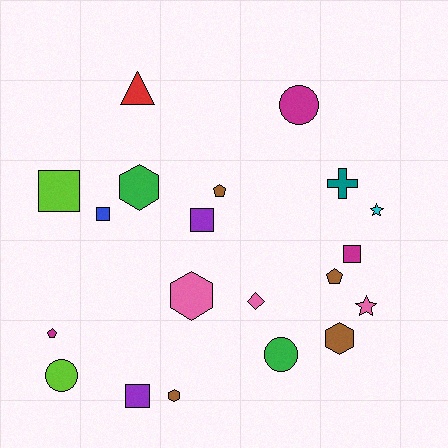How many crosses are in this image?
There is 1 cross.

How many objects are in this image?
There are 20 objects.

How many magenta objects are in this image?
There are 3 magenta objects.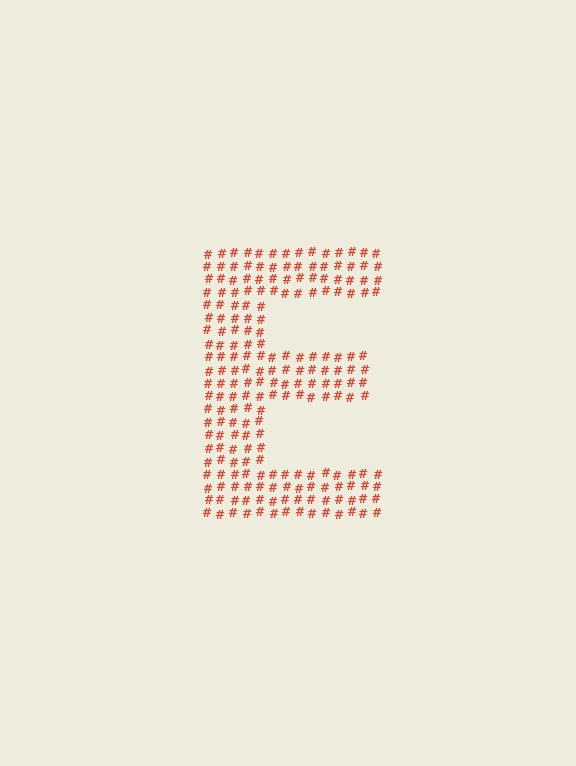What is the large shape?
The large shape is the letter E.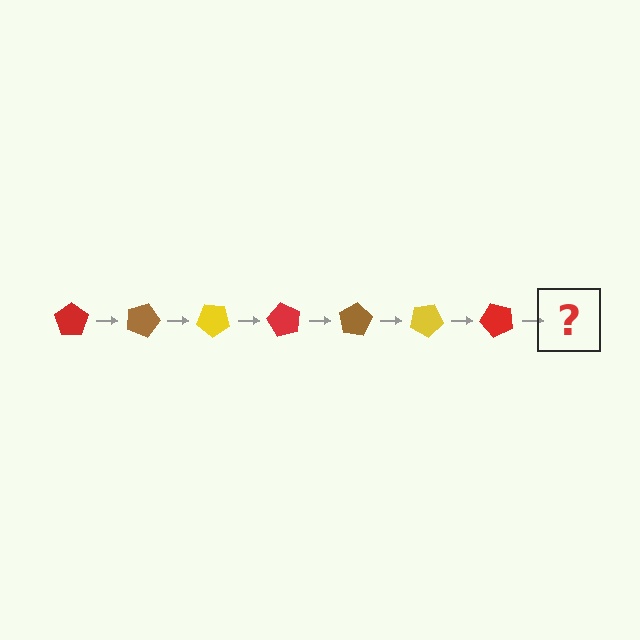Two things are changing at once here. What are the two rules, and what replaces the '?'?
The two rules are that it rotates 20 degrees each step and the color cycles through red, brown, and yellow. The '?' should be a brown pentagon, rotated 140 degrees from the start.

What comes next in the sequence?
The next element should be a brown pentagon, rotated 140 degrees from the start.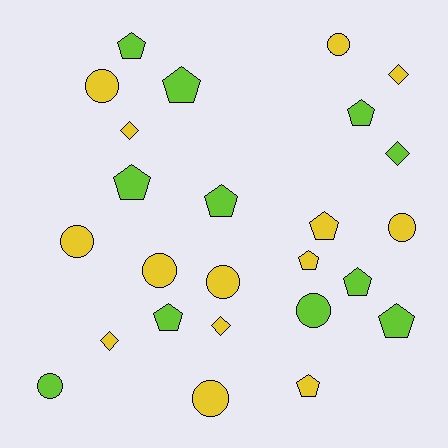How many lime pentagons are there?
There are 8 lime pentagons.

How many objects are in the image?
There are 25 objects.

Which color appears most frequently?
Yellow, with 14 objects.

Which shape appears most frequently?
Pentagon, with 11 objects.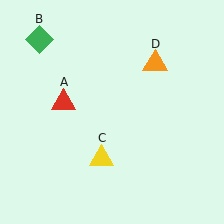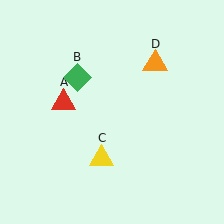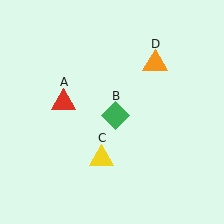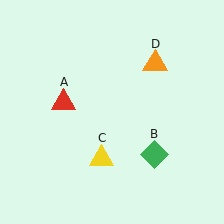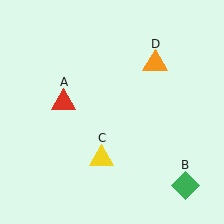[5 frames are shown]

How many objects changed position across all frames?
1 object changed position: green diamond (object B).